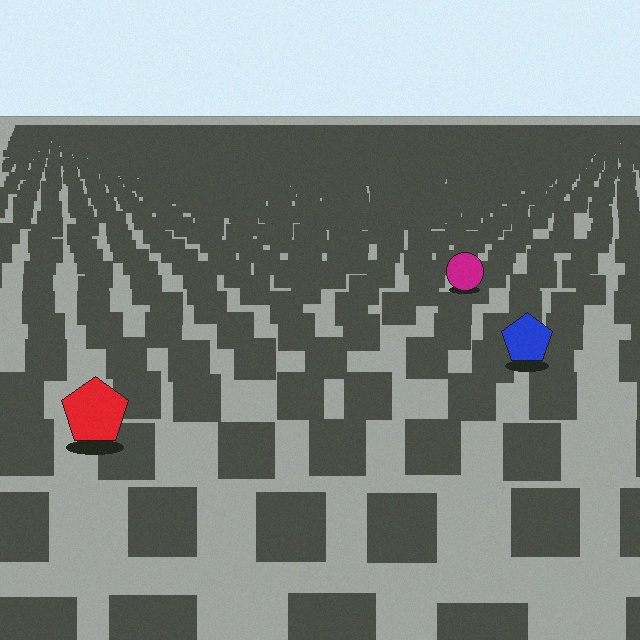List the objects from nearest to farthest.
From nearest to farthest: the red pentagon, the blue pentagon, the magenta circle.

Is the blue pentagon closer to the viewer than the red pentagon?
No. The red pentagon is closer — you can tell from the texture gradient: the ground texture is coarser near it.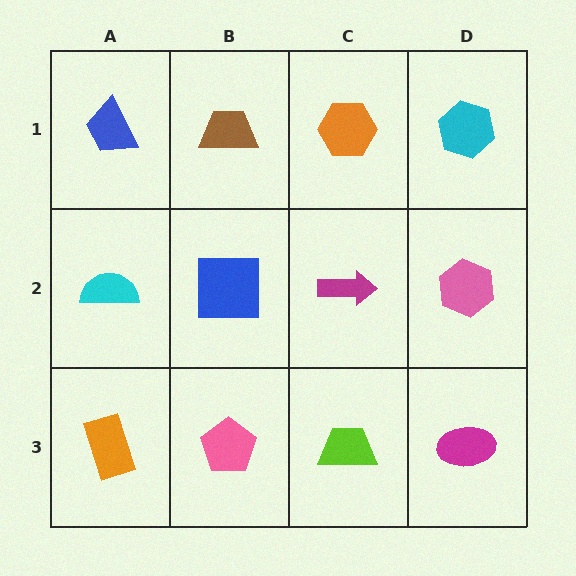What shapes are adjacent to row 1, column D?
A pink hexagon (row 2, column D), an orange hexagon (row 1, column C).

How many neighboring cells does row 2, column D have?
3.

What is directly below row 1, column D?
A pink hexagon.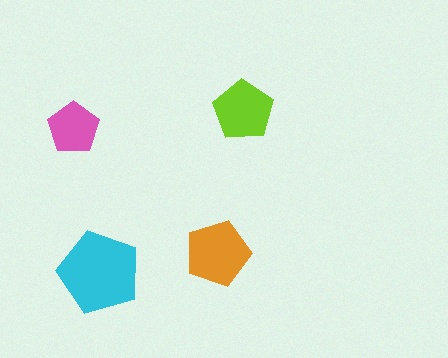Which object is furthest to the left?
The pink pentagon is leftmost.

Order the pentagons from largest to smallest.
the cyan one, the orange one, the lime one, the pink one.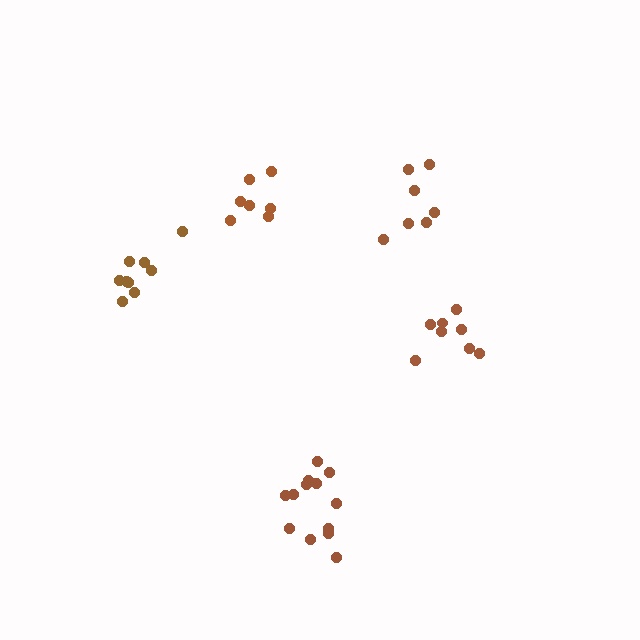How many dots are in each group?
Group 1: 8 dots, Group 2: 7 dots, Group 3: 9 dots, Group 4: 13 dots, Group 5: 7 dots (44 total).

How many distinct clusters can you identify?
There are 5 distinct clusters.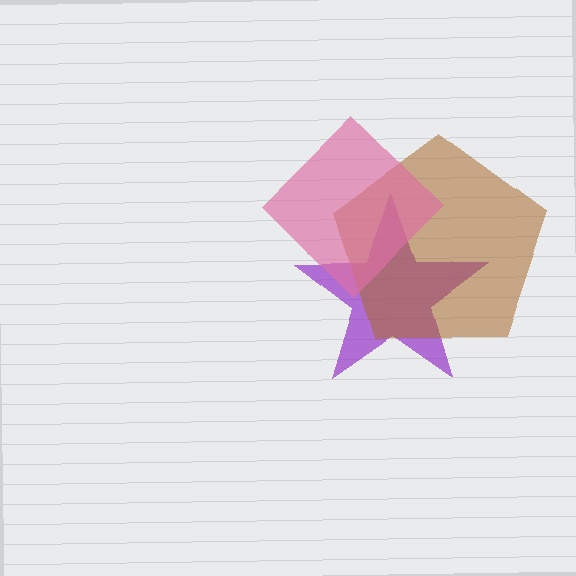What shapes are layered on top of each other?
The layered shapes are: a purple star, a brown pentagon, a pink diamond.